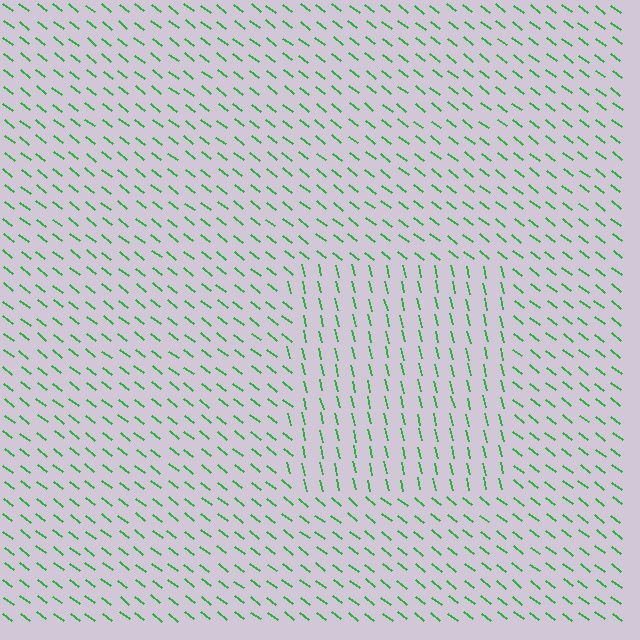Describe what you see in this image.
The image is filled with small green line segments. A rectangle region in the image has lines oriented differently from the surrounding lines, creating a visible texture boundary.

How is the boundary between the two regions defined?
The boundary is defined purely by a change in line orientation (approximately 39 degrees difference). All lines are the same color and thickness.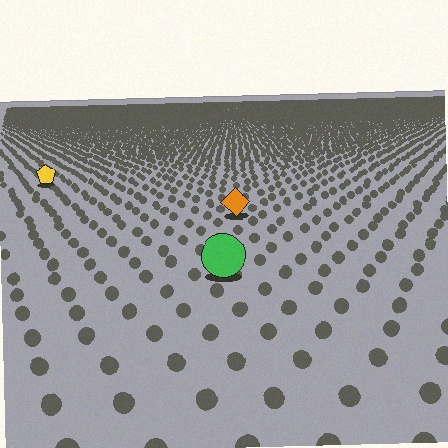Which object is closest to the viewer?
The green circle is closest. The texture marks near it are larger and more spread out.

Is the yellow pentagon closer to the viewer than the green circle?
No. The green circle is closer — you can tell from the texture gradient: the ground texture is coarser near it.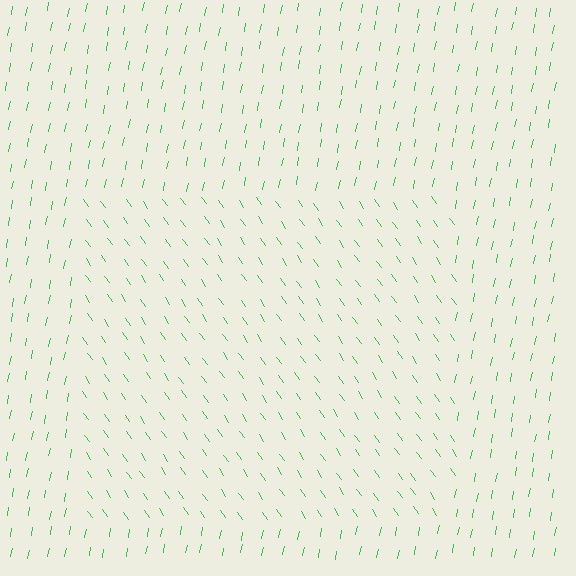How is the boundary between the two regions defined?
The boundary is defined purely by a change in line orientation (approximately 45 degrees difference). All lines are the same color and thickness.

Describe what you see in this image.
The image is filled with small green line segments. A rectangle region in the image has lines oriented differently from the surrounding lines, creating a visible texture boundary.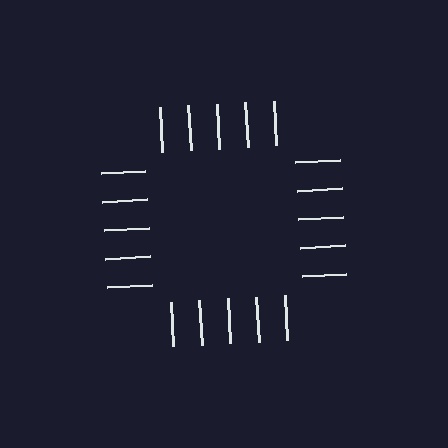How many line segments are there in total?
20 — 5 along each of the 4 edges.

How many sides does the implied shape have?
4 sides — the line-ends trace a square.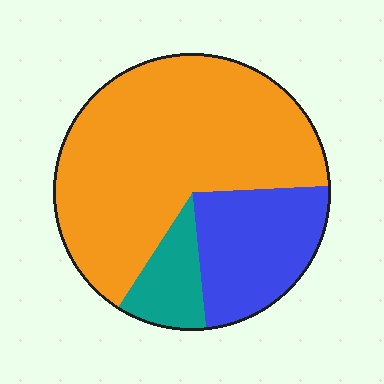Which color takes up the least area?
Teal, at roughly 10%.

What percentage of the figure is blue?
Blue covers roughly 25% of the figure.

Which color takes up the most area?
Orange, at roughly 65%.